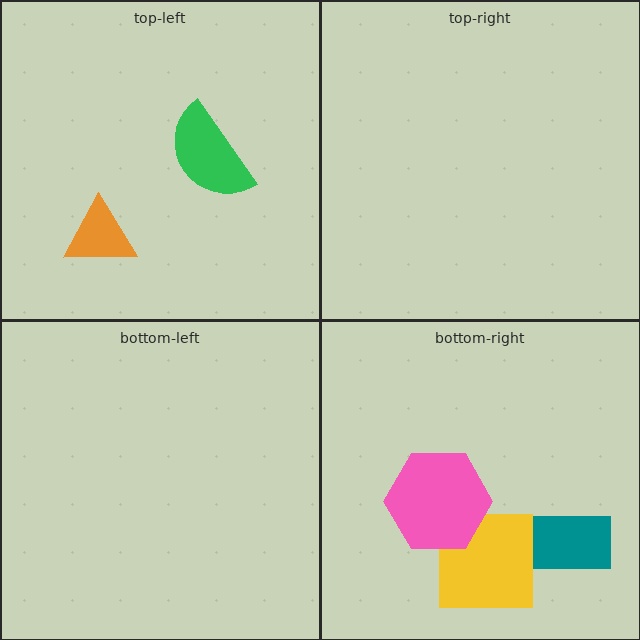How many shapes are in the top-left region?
2.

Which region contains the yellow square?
The bottom-right region.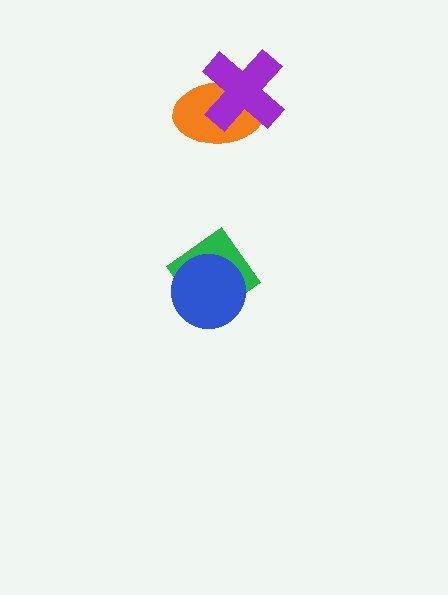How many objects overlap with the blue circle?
1 object overlaps with the blue circle.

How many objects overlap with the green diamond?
1 object overlaps with the green diamond.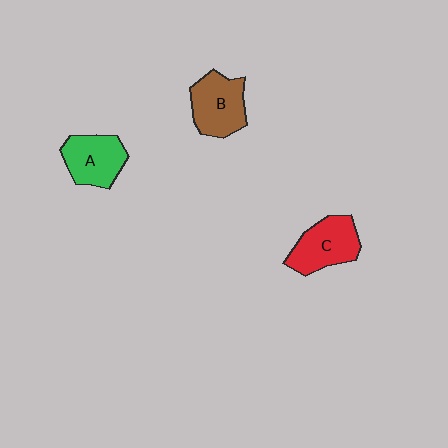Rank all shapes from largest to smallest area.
From largest to smallest: B (brown), C (red), A (green).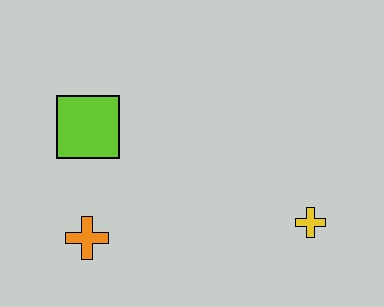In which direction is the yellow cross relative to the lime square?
The yellow cross is to the right of the lime square.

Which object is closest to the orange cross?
The lime square is closest to the orange cross.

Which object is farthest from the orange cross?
The yellow cross is farthest from the orange cross.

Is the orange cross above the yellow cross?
No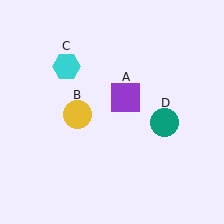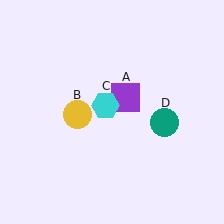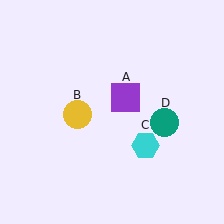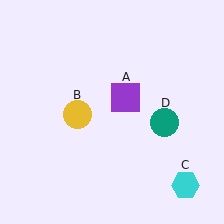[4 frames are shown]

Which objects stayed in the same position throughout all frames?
Purple square (object A) and yellow circle (object B) and teal circle (object D) remained stationary.